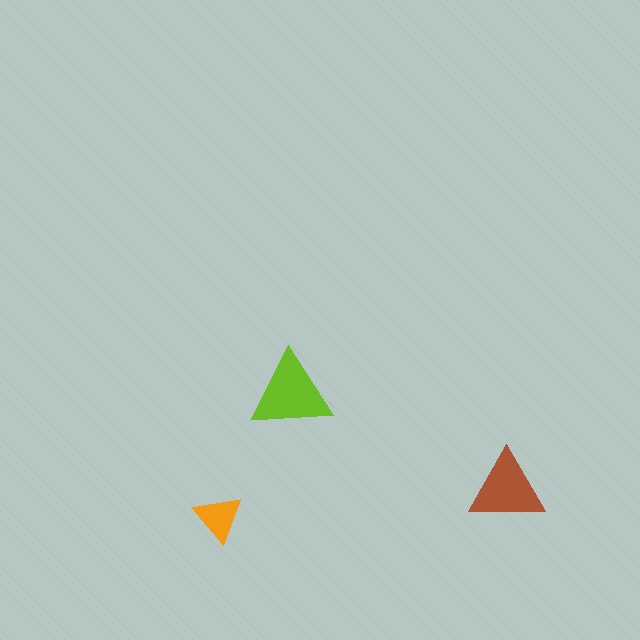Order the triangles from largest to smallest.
the lime one, the brown one, the orange one.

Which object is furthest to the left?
The orange triangle is leftmost.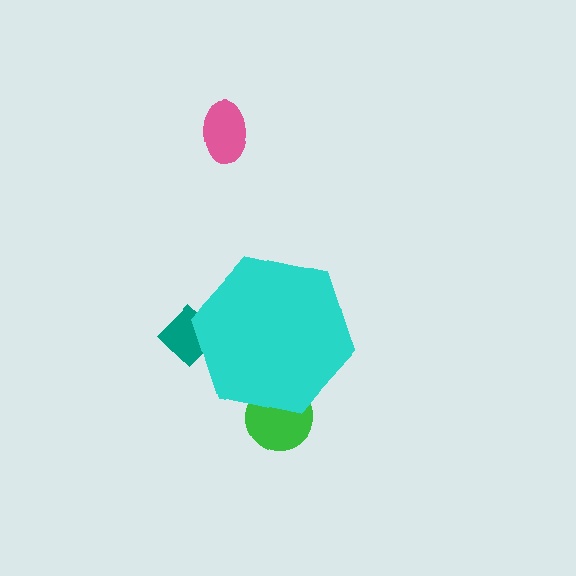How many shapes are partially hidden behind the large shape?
2 shapes are partially hidden.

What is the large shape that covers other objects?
A cyan hexagon.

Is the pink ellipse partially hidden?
No, the pink ellipse is fully visible.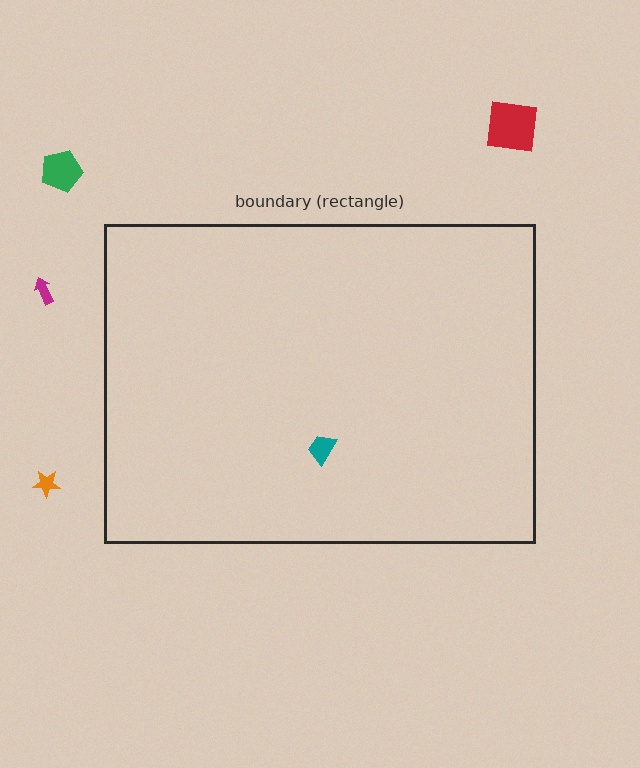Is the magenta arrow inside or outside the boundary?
Outside.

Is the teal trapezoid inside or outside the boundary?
Inside.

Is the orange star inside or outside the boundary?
Outside.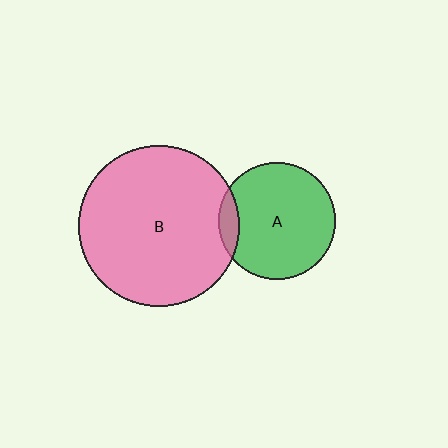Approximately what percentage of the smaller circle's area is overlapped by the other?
Approximately 10%.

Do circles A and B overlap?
Yes.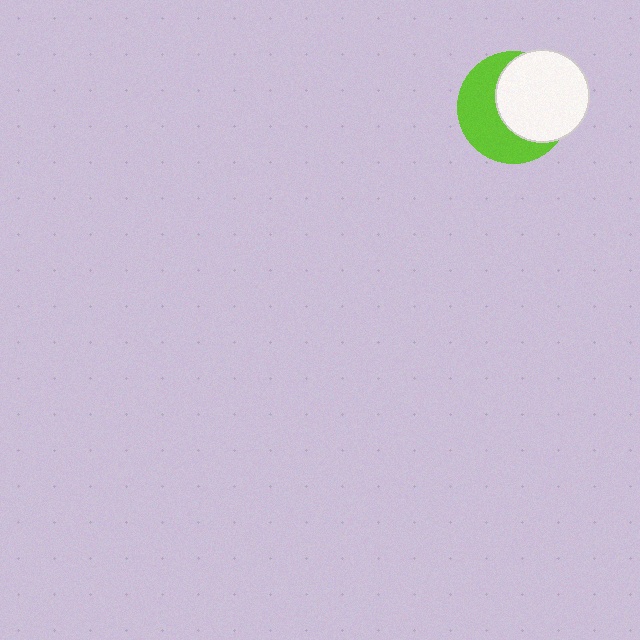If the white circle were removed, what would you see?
You would see the complete lime circle.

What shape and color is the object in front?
The object in front is a white circle.